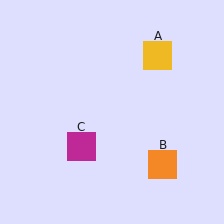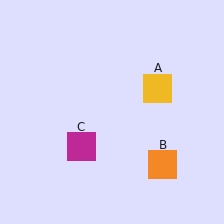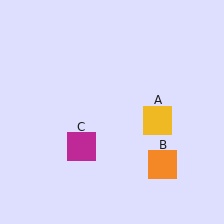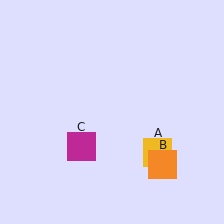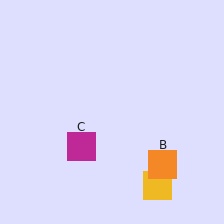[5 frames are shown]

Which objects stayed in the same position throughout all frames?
Orange square (object B) and magenta square (object C) remained stationary.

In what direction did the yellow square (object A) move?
The yellow square (object A) moved down.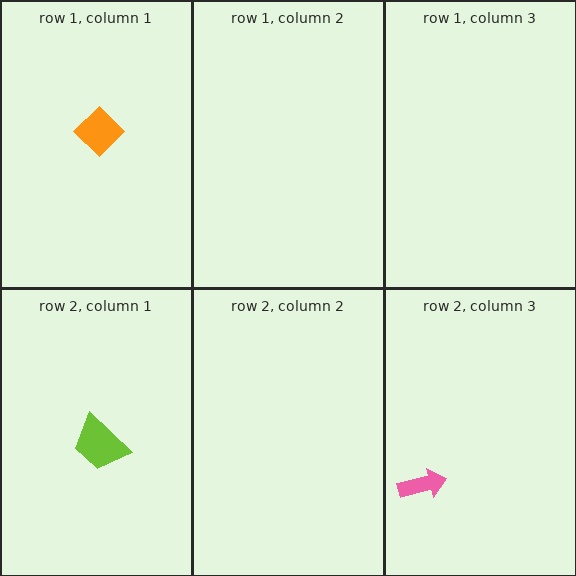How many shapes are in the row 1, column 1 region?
1.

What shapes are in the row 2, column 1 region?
The lime trapezoid.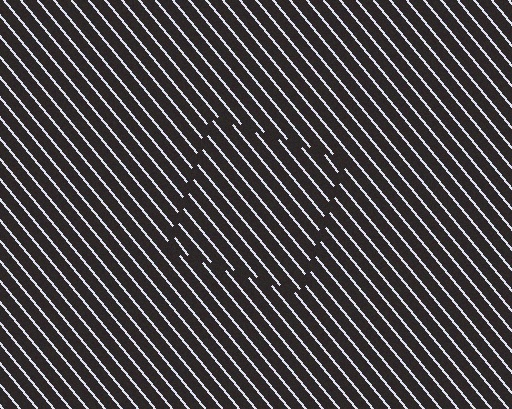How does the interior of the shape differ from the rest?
The interior of the shape contains the same grating, shifted by half a period — the contour is defined by the phase discontinuity where line-ends from the inner and outer gratings abut.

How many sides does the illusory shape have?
4 sides — the line-ends trace a square.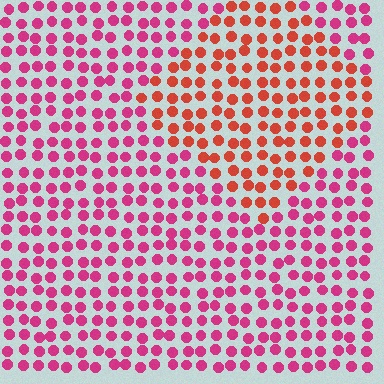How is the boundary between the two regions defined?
The boundary is defined purely by a slight shift in hue (about 37 degrees). Spacing, size, and orientation are identical on both sides.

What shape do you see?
I see a diamond.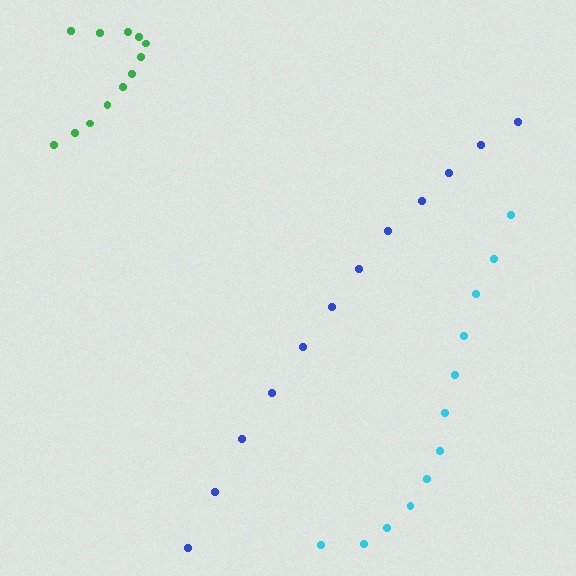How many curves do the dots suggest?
There are 3 distinct paths.